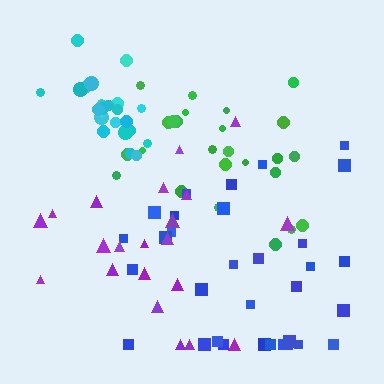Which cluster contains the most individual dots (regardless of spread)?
Blue (34).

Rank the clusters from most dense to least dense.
cyan, green, blue, purple.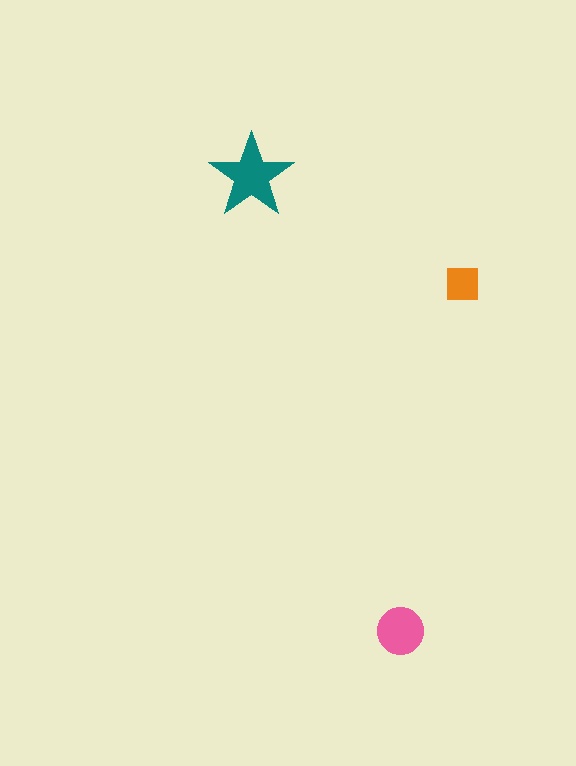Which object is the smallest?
The orange square.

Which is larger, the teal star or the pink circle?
The teal star.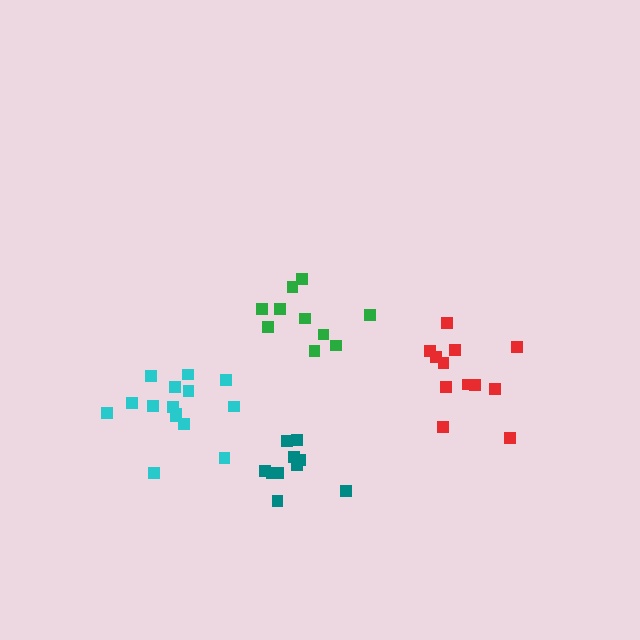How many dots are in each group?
Group 1: 15 dots, Group 2: 11 dots, Group 3: 12 dots, Group 4: 10 dots (48 total).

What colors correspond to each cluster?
The clusters are colored: cyan, teal, red, green.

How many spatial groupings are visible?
There are 4 spatial groupings.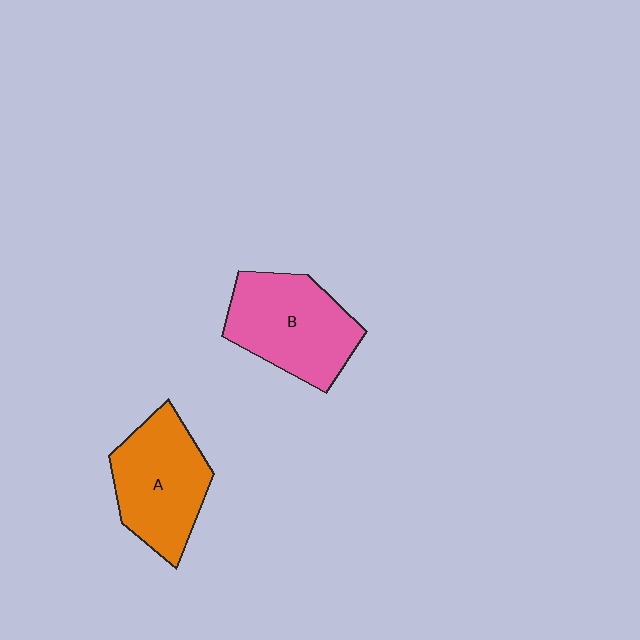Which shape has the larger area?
Shape B (pink).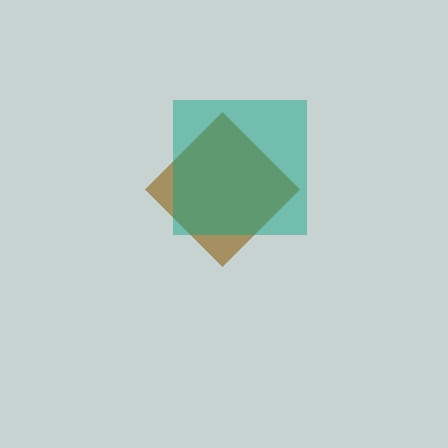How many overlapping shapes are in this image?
There are 2 overlapping shapes in the image.